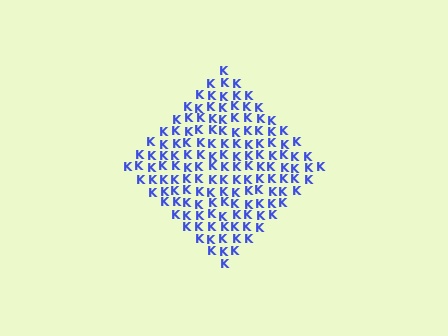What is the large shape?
The large shape is a diamond.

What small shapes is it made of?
It is made of small letter K's.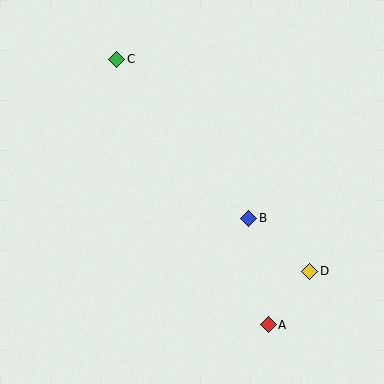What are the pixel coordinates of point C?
Point C is at (117, 59).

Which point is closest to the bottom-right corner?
Point A is closest to the bottom-right corner.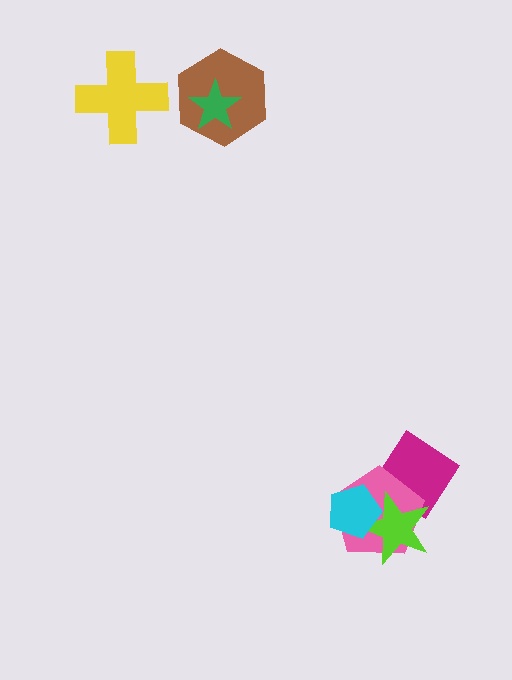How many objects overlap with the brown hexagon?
1 object overlaps with the brown hexagon.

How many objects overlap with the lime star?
3 objects overlap with the lime star.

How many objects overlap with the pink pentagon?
3 objects overlap with the pink pentagon.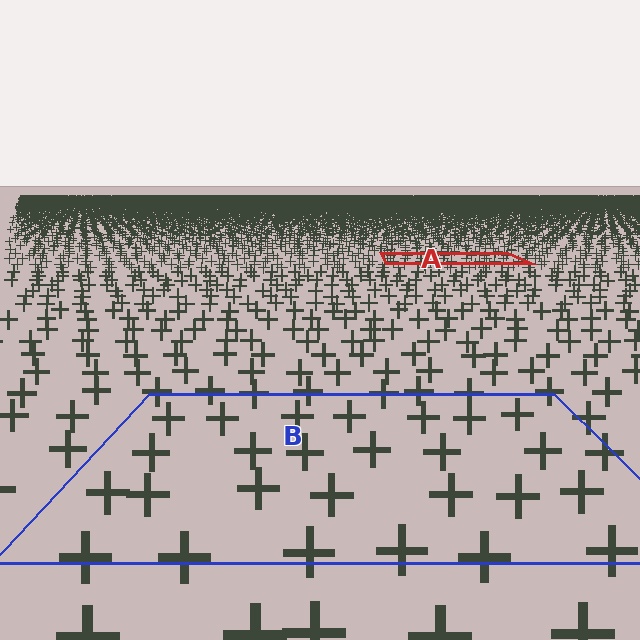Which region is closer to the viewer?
Region B is closer. The texture elements there are larger and more spread out.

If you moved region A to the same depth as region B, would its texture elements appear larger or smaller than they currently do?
They would appear larger. At a closer depth, the same texture elements are projected at a bigger on-screen size.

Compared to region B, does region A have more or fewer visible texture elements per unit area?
Region A has more texture elements per unit area — they are packed more densely because it is farther away.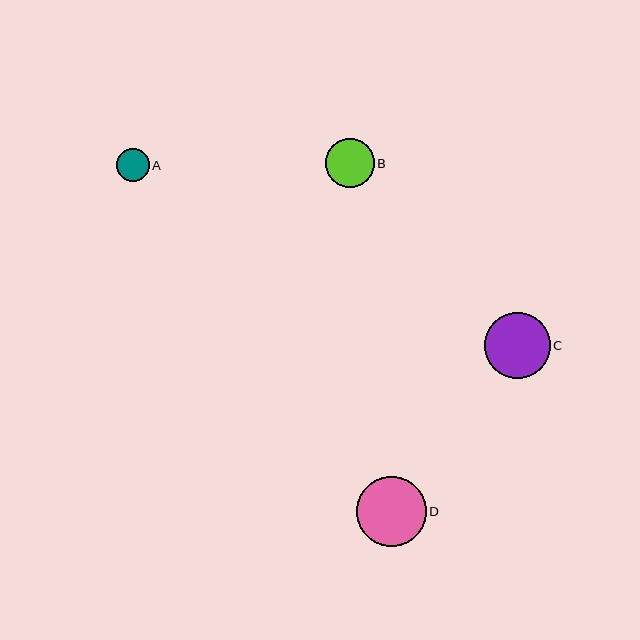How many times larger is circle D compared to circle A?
Circle D is approximately 2.1 times the size of circle A.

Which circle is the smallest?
Circle A is the smallest with a size of approximately 33 pixels.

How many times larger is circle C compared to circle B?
Circle C is approximately 1.4 times the size of circle B.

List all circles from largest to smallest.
From largest to smallest: D, C, B, A.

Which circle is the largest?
Circle D is the largest with a size of approximately 70 pixels.